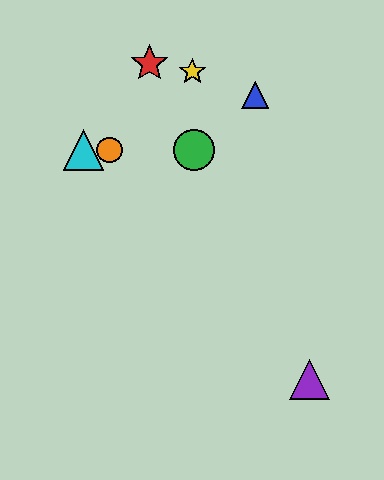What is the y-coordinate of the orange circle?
The orange circle is at y≈150.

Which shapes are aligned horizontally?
The green circle, the orange circle, the cyan triangle are aligned horizontally.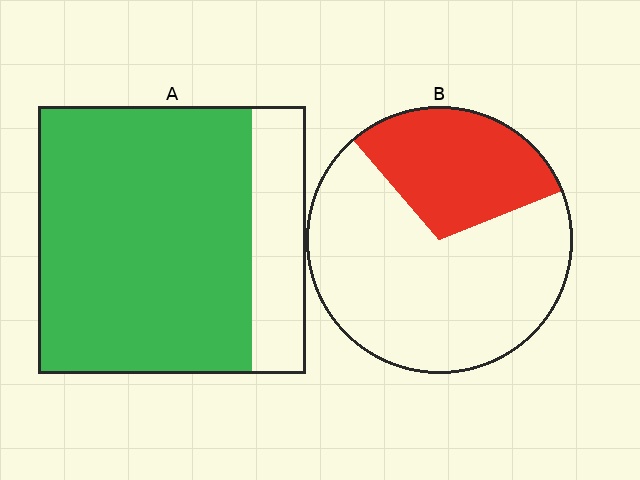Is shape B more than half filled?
No.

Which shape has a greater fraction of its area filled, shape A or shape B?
Shape A.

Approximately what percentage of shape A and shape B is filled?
A is approximately 80% and B is approximately 30%.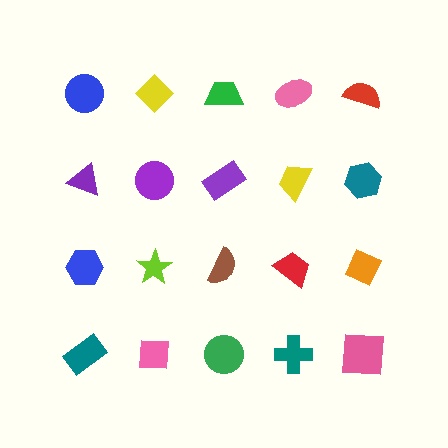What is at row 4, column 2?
A pink square.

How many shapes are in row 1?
5 shapes.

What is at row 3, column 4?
A red trapezoid.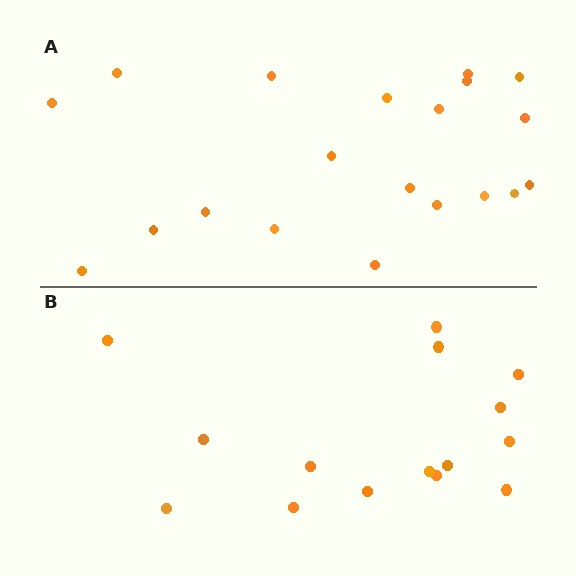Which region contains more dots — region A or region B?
Region A (the top region) has more dots.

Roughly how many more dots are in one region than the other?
Region A has about 5 more dots than region B.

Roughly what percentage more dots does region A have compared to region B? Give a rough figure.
About 35% more.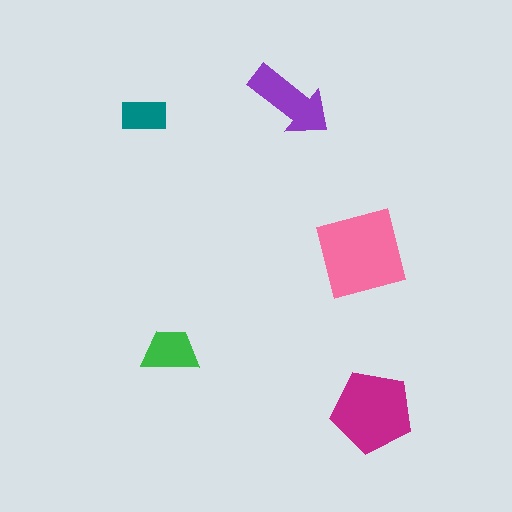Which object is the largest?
The pink square.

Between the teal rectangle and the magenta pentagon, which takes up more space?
The magenta pentagon.